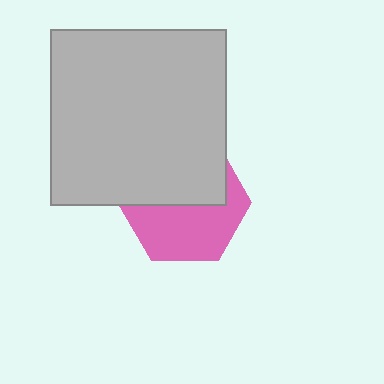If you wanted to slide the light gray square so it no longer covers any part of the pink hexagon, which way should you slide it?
Slide it up — that is the most direct way to separate the two shapes.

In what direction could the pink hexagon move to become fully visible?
The pink hexagon could move down. That would shift it out from behind the light gray square entirely.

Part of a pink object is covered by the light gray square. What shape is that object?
It is a hexagon.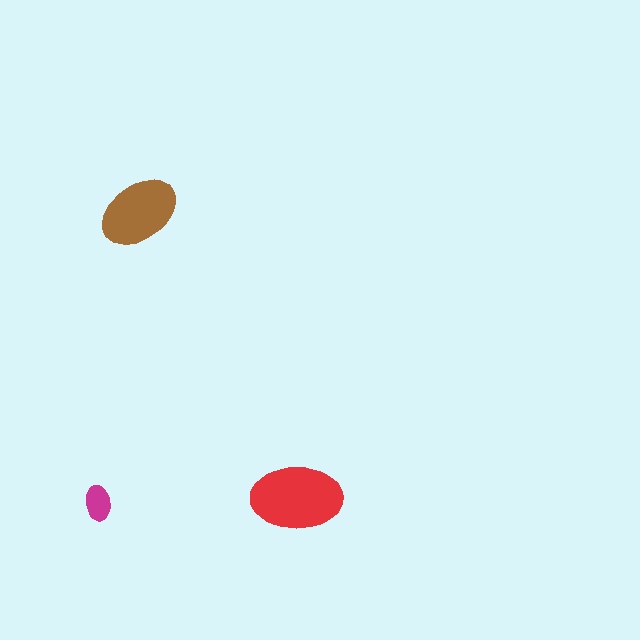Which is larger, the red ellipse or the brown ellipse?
The red one.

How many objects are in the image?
There are 3 objects in the image.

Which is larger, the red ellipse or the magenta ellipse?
The red one.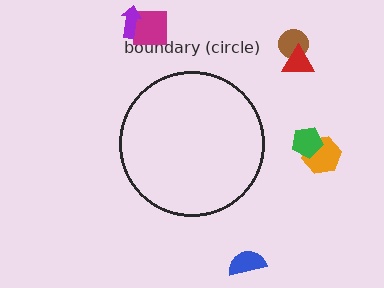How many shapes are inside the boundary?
0 inside, 7 outside.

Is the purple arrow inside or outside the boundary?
Outside.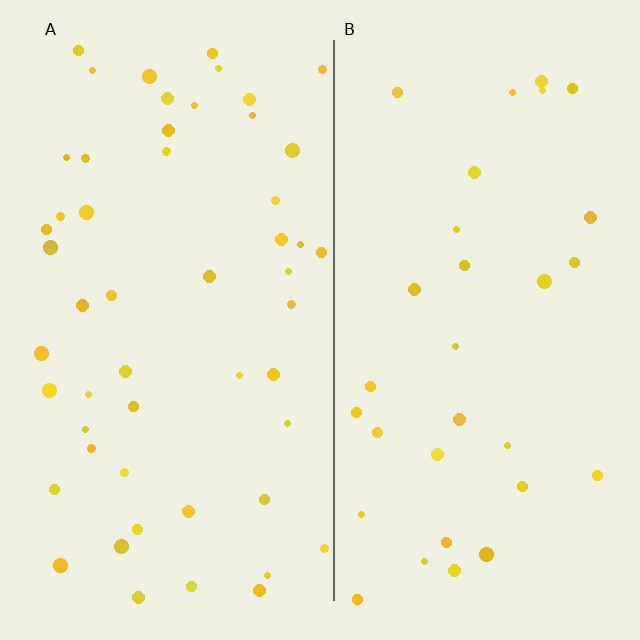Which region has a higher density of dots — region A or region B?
A (the left).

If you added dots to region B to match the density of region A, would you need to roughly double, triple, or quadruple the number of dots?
Approximately double.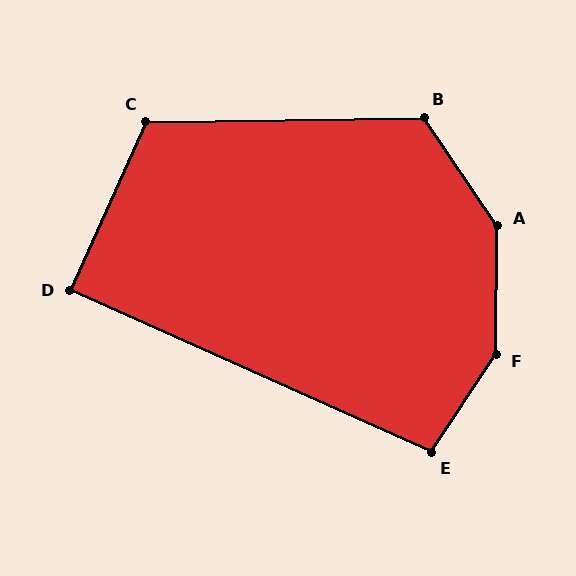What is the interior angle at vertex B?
Approximately 123 degrees (obtuse).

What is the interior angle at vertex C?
Approximately 115 degrees (obtuse).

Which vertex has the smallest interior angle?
D, at approximately 90 degrees.